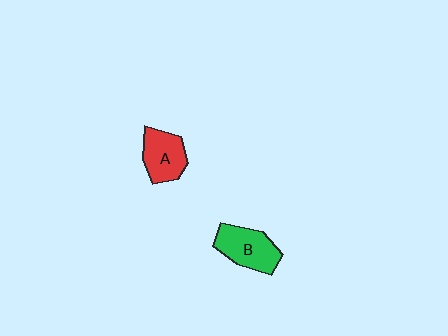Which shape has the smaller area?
Shape A (red).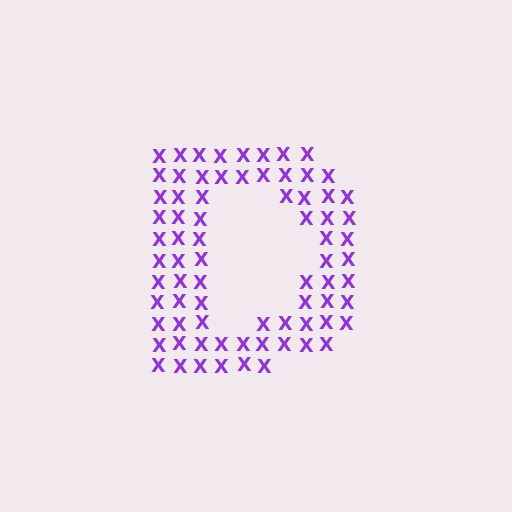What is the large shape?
The large shape is the letter D.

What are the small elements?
The small elements are letter X's.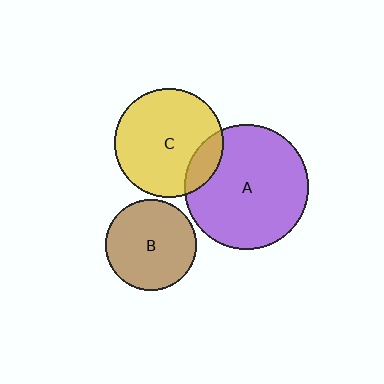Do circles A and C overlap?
Yes.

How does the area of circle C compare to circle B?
Approximately 1.4 times.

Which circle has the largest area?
Circle A (purple).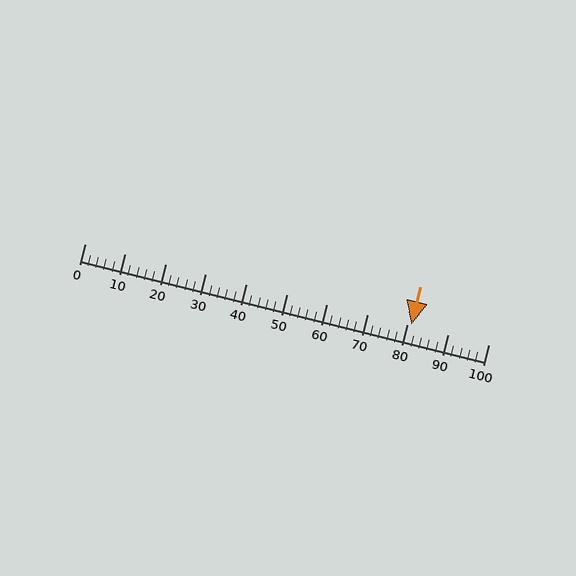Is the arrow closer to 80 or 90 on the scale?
The arrow is closer to 80.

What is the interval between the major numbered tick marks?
The major tick marks are spaced 10 units apart.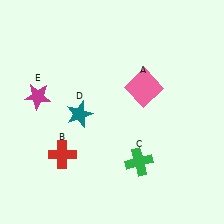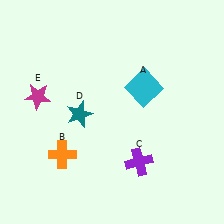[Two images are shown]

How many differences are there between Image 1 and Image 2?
There are 3 differences between the two images.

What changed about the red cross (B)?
In Image 1, B is red. In Image 2, it changed to orange.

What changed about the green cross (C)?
In Image 1, C is green. In Image 2, it changed to purple.